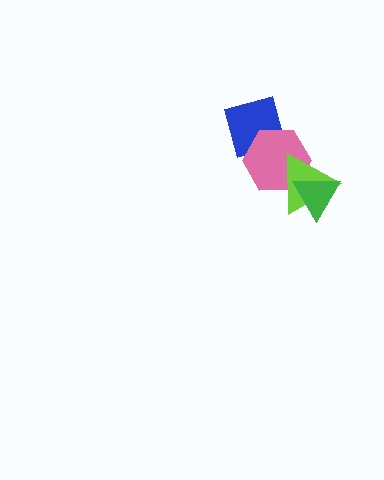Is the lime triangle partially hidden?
Yes, it is partially covered by another shape.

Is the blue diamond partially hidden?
Yes, it is partially covered by another shape.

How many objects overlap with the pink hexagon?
3 objects overlap with the pink hexagon.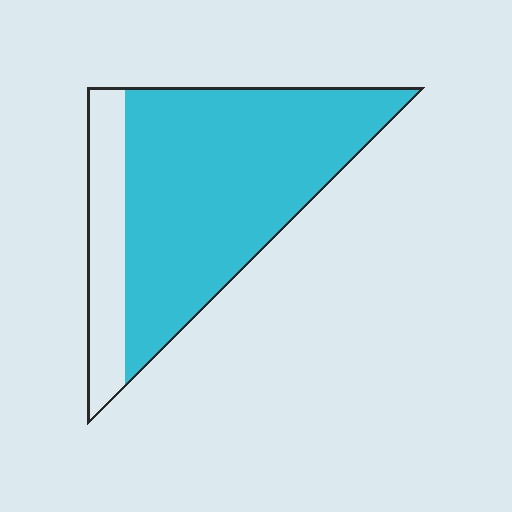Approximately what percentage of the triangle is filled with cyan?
Approximately 80%.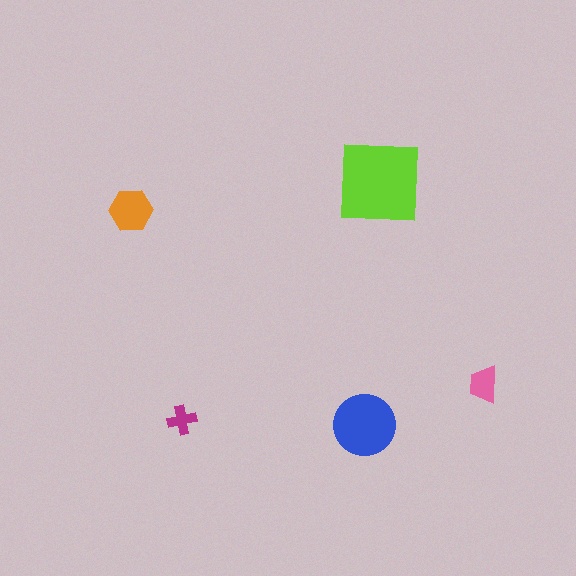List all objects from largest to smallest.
The lime square, the blue circle, the orange hexagon, the pink trapezoid, the magenta cross.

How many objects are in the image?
There are 5 objects in the image.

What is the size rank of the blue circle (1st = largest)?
2nd.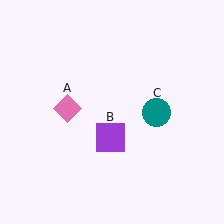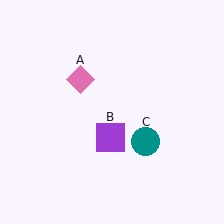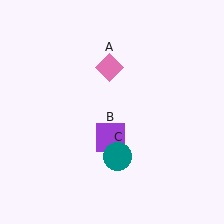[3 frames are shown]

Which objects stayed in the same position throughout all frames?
Purple square (object B) remained stationary.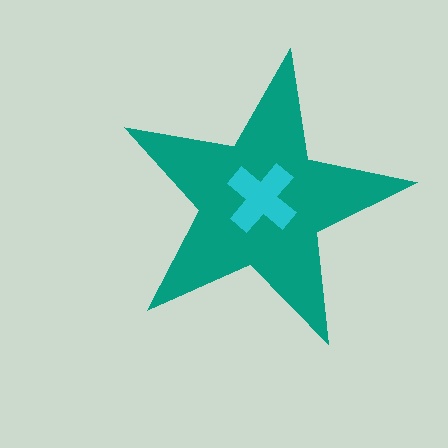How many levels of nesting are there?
2.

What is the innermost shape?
The cyan cross.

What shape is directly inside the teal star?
The cyan cross.